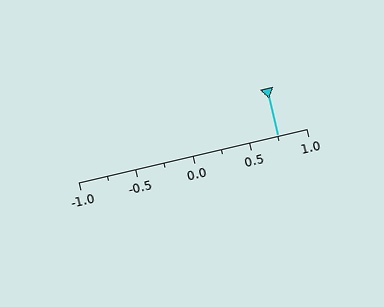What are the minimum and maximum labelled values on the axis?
The axis runs from -1.0 to 1.0.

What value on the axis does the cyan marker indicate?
The marker indicates approximately 0.75.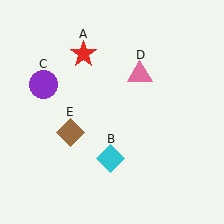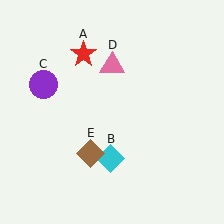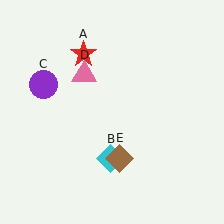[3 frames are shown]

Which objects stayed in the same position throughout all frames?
Red star (object A) and cyan diamond (object B) and purple circle (object C) remained stationary.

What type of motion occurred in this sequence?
The pink triangle (object D), brown diamond (object E) rotated counterclockwise around the center of the scene.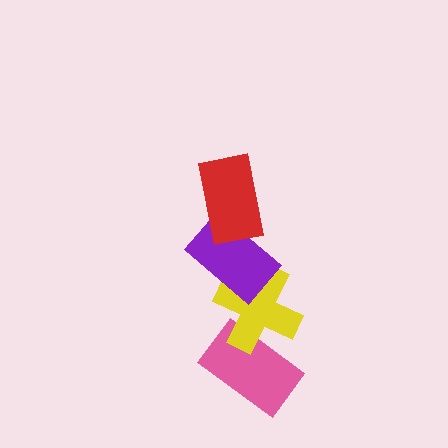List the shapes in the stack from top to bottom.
From top to bottom: the red rectangle, the purple rectangle, the yellow cross, the pink rectangle.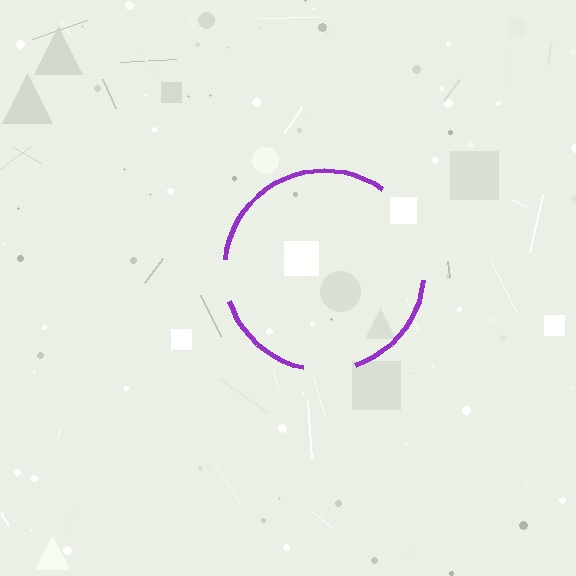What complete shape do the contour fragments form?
The contour fragments form a circle.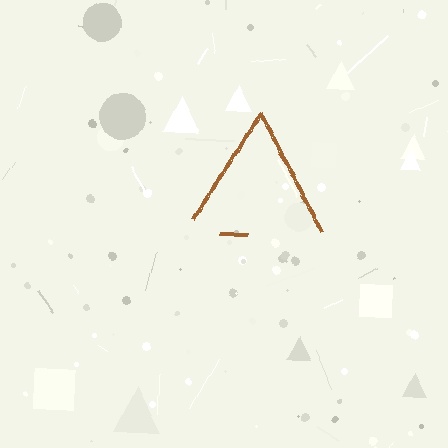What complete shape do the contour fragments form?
The contour fragments form a triangle.